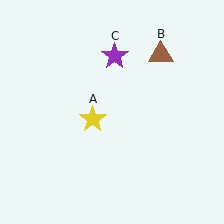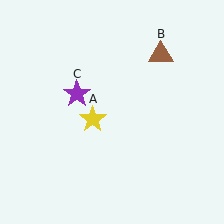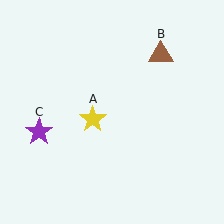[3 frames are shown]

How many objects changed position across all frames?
1 object changed position: purple star (object C).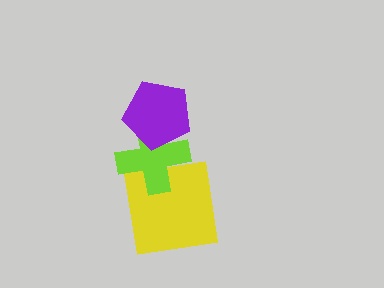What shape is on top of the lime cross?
The purple pentagon is on top of the lime cross.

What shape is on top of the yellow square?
The lime cross is on top of the yellow square.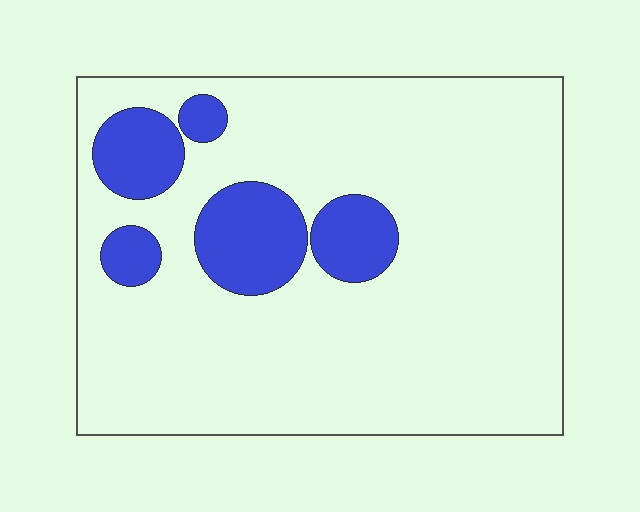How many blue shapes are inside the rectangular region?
5.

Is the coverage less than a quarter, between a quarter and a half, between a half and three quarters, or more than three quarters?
Less than a quarter.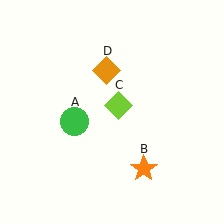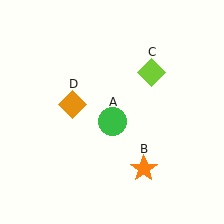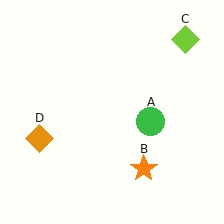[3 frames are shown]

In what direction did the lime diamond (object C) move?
The lime diamond (object C) moved up and to the right.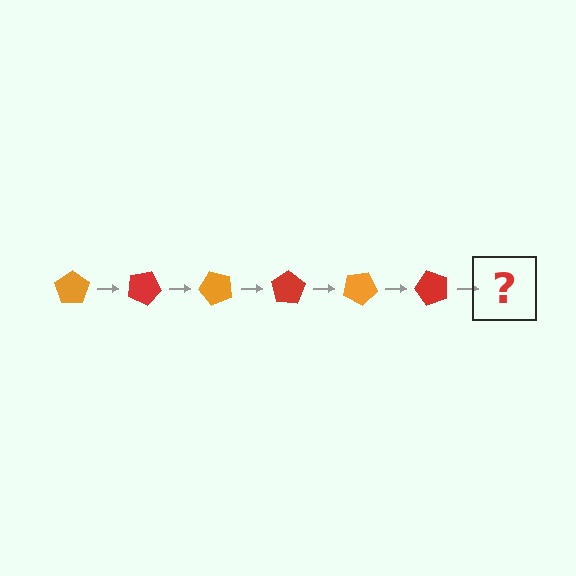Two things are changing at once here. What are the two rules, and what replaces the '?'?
The two rules are that it rotates 25 degrees each step and the color cycles through orange and red. The '?' should be an orange pentagon, rotated 150 degrees from the start.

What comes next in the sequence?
The next element should be an orange pentagon, rotated 150 degrees from the start.